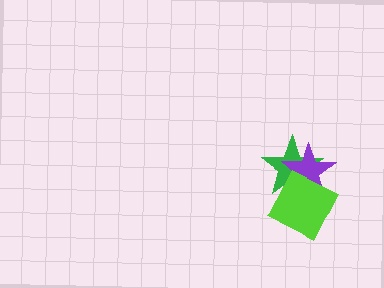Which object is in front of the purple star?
The lime diamond is in front of the purple star.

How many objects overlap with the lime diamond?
2 objects overlap with the lime diamond.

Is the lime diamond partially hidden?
No, no other shape covers it.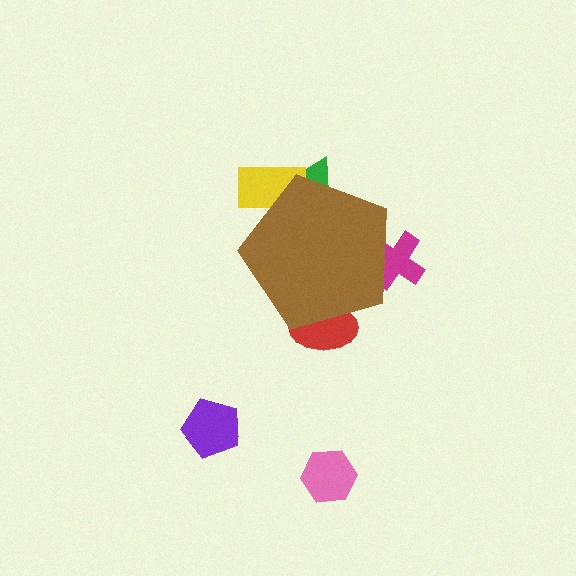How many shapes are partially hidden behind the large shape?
4 shapes are partially hidden.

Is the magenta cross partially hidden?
Yes, the magenta cross is partially hidden behind the brown pentagon.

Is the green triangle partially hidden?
Yes, the green triangle is partially hidden behind the brown pentagon.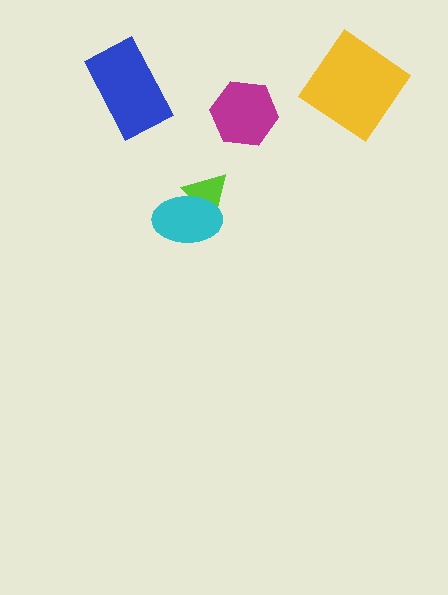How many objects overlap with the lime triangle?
1 object overlaps with the lime triangle.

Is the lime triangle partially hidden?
Yes, it is partially covered by another shape.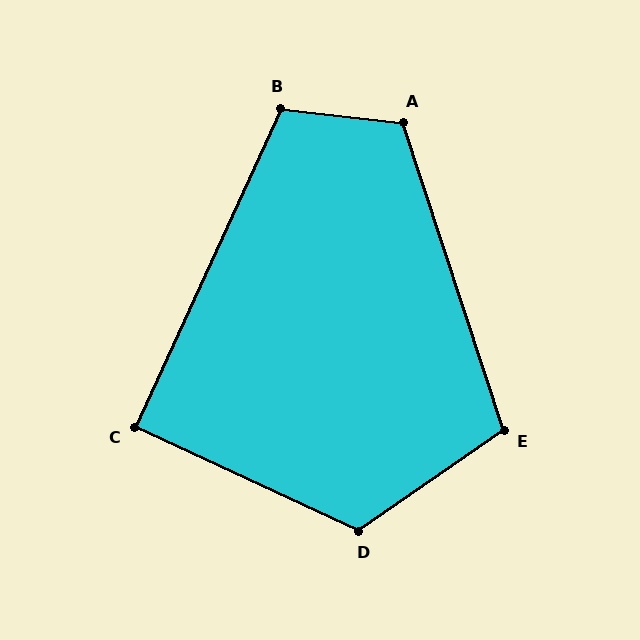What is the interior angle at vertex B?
Approximately 109 degrees (obtuse).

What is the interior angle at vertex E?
Approximately 107 degrees (obtuse).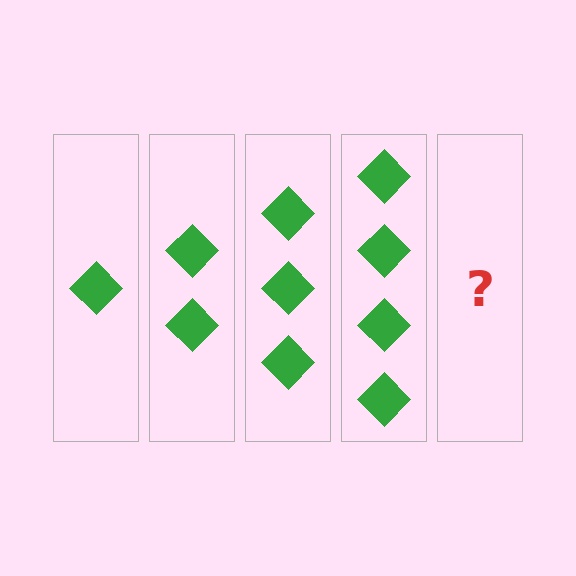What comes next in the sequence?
The next element should be 5 diamonds.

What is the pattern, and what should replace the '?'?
The pattern is that each step adds one more diamond. The '?' should be 5 diamonds.